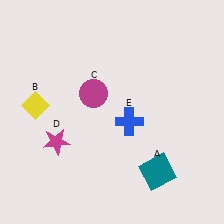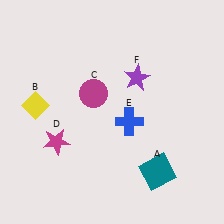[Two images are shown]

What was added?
A purple star (F) was added in Image 2.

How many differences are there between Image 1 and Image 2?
There is 1 difference between the two images.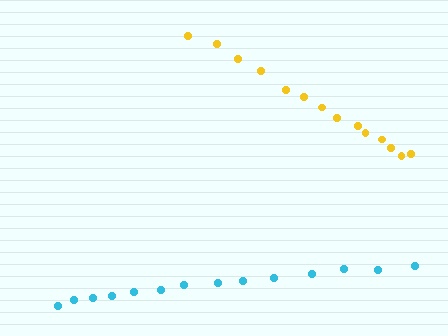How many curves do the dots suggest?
There are 2 distinct paths.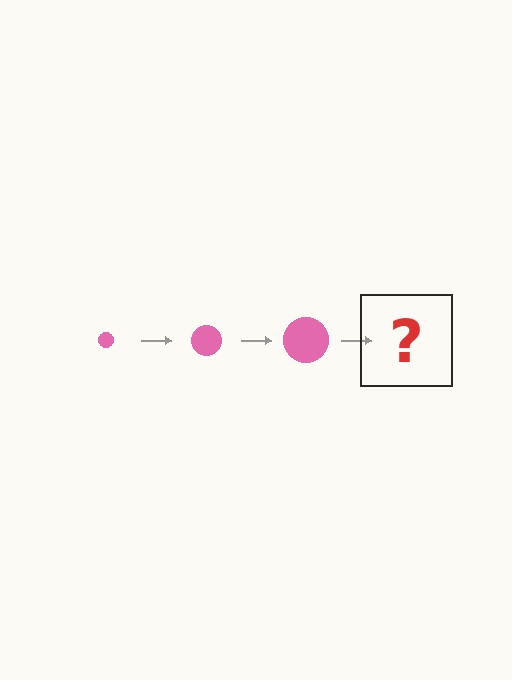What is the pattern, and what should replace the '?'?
The pattern is that the circle gets progressively larger each step. The '?' should be a pink circle, larger than the previous one.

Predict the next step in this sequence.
The next step is a pink circle, larger than the previous one.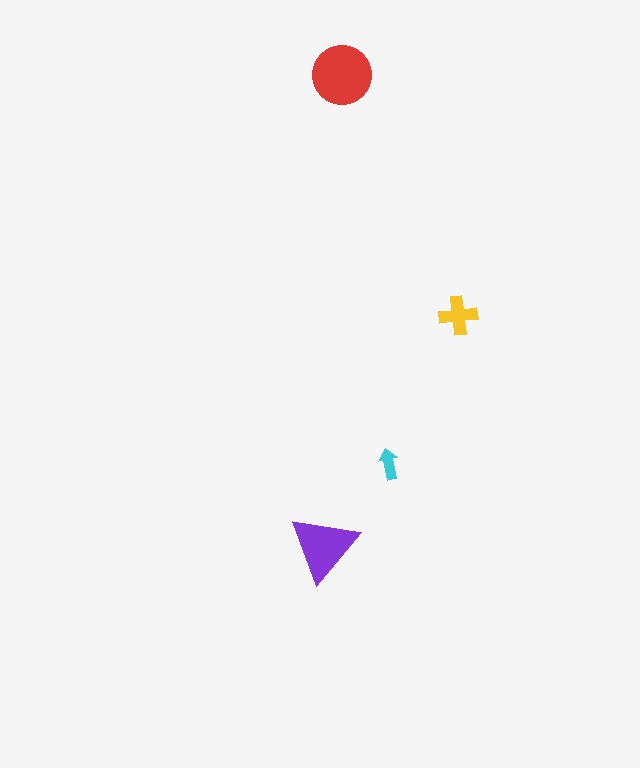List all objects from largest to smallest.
The red circle, the purple triangle, the yellow cross, the cyan arrow.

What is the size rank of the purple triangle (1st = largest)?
2nd.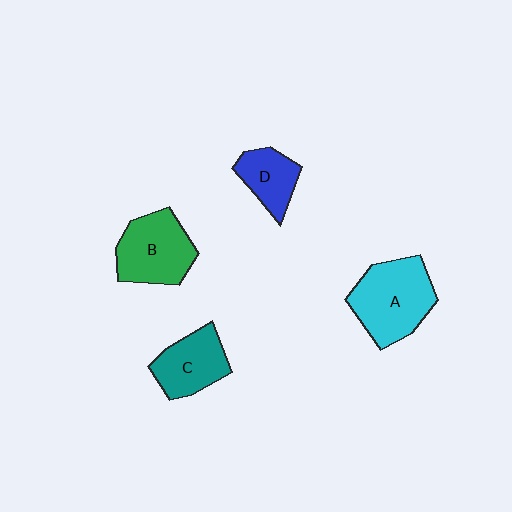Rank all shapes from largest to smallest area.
From largest to smallest: A (cyan), B (green), C (teal), D (blue).